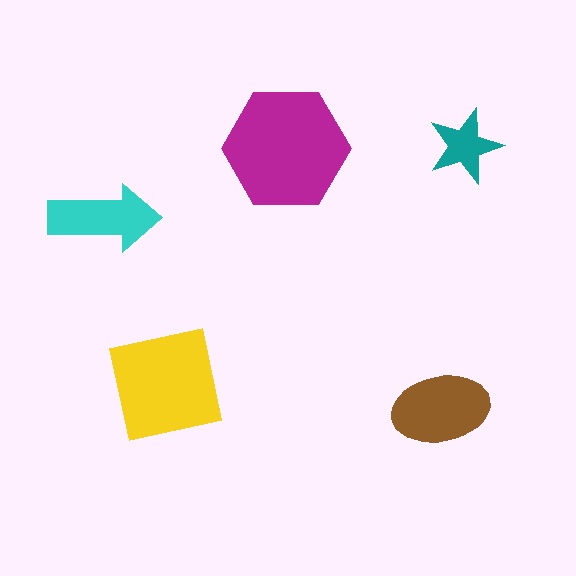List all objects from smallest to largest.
The teal star, the cyan arrow, the brown ellipse, the yellow square, the magenta hexagon.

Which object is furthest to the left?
The cyan arrow is leftmost.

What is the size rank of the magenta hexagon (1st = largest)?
1st.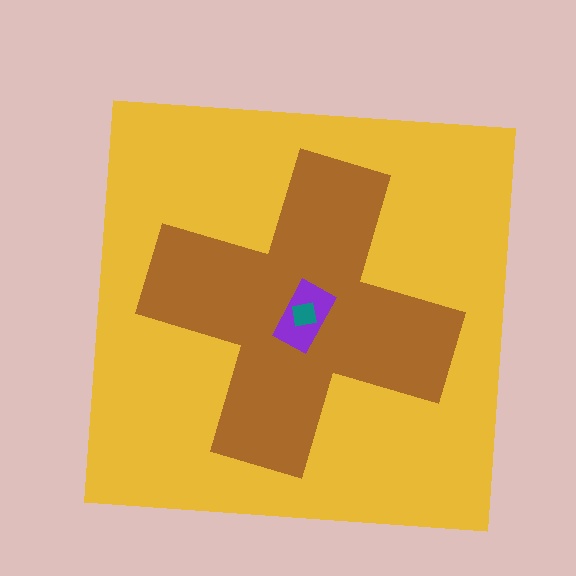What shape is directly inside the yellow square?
The brown cross.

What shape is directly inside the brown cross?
The purple rectangle.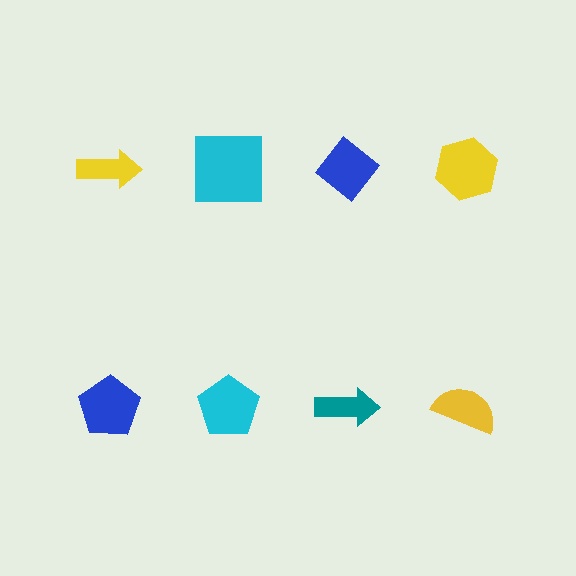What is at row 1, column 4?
A yellow hexagon.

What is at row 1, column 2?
A cyan square.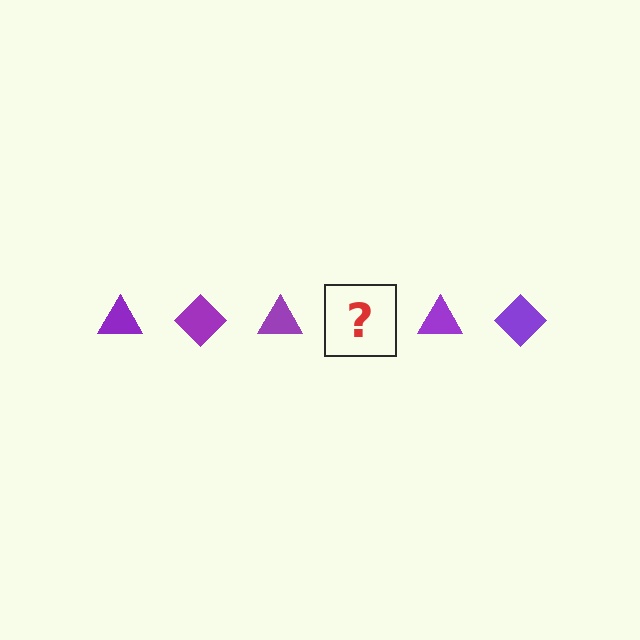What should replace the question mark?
The question mark should be replaced with a purple diamond.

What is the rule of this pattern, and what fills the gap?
The rule is that the pattern cycles through triangle, diamond shapes in purple. The gap should be filled with a purple diamond.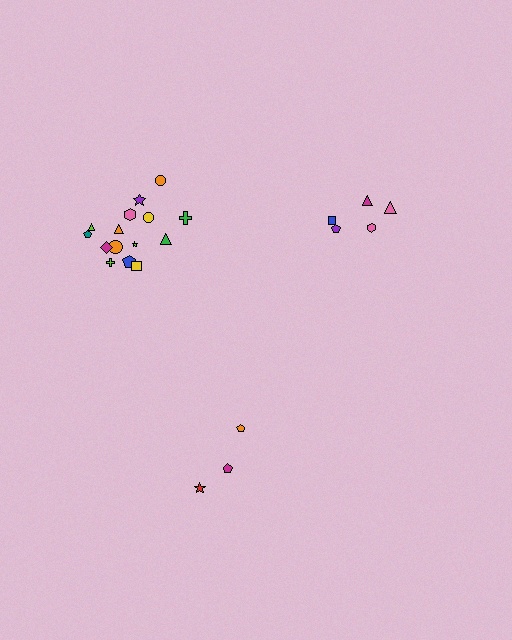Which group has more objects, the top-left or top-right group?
The top-left group.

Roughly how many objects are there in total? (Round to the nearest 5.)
Roughly 25 objects in total.